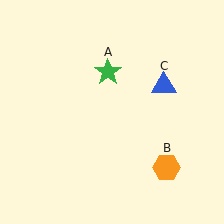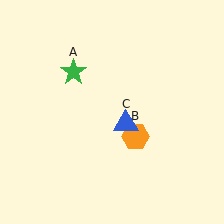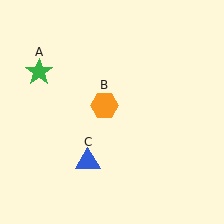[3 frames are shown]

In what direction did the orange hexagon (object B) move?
The orange hexagon (object B) moved up and to the left.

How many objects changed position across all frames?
3 objects changed position: green star (object A), orange hexagon (object B), blue triangle (object C).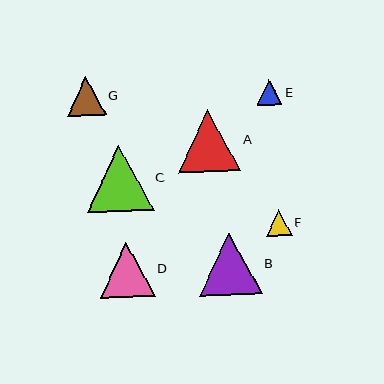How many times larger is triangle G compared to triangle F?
Triangle G is approximately 1.5 times the size of triangle F.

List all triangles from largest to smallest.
From largest to smallest: C, B, A, D, G, F, E.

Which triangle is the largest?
Triangle C is the largest with a size of approximately 67 pixels.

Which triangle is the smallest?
Triangle E is the smallest with a size of approximately 25 pixels.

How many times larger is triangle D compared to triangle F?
Triangle D is approximately 2.1 times the size of triangle F.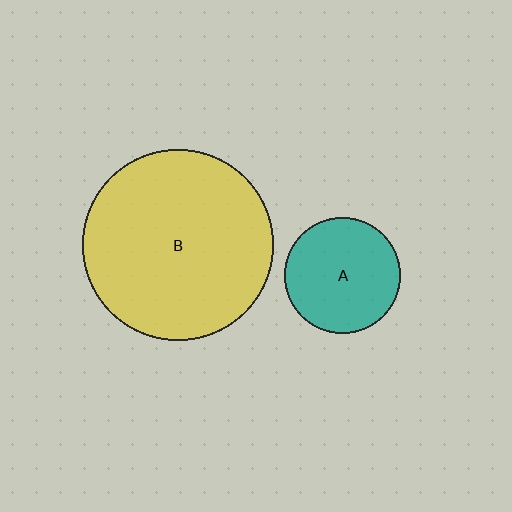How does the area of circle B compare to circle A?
Approximately 2.7 times.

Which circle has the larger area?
Circle B (yellow).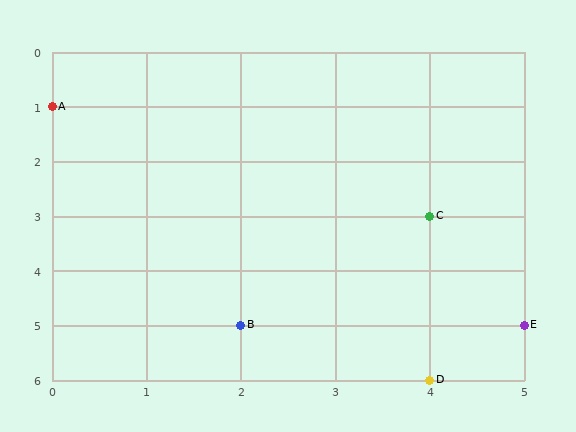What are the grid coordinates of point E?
Point E is at grid coordinates (5, 5).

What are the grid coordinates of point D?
Point D is at grid coordinates (4, 6).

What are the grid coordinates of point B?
Point B is at grid coordinates (2, 5).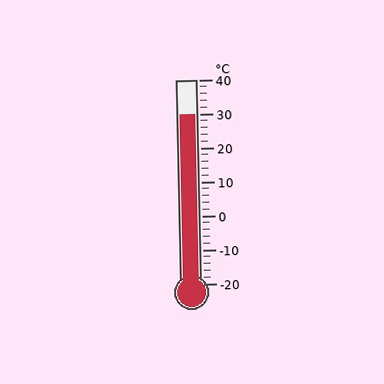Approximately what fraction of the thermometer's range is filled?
The thermometer is filled to approximately 85% of its range.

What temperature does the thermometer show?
The thermometer shows approximately 30°C.